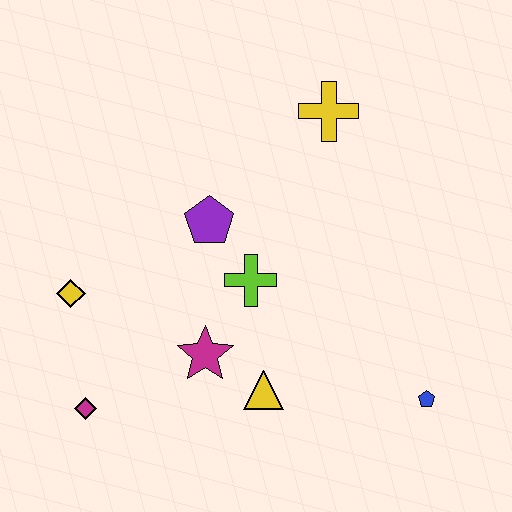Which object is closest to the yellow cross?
The purple pentagon is closest to the yellow cross.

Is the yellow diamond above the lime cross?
No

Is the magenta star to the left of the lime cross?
Yes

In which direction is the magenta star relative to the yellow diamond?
The magenta star is to the right of the yellow diamond.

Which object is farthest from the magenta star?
The yellow cross is farthest from the magenta star.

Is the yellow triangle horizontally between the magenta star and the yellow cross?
Yes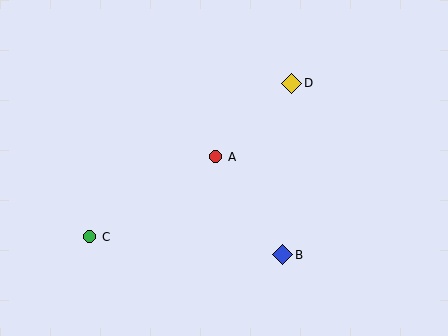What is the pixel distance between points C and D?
The distance between C and D is 253 pixels.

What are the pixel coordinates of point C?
Point C is at (90, 237).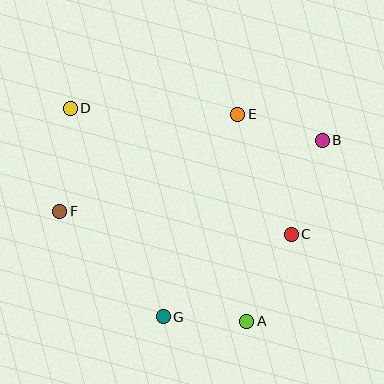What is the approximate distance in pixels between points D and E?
The distance between D and E is approximately 168 pixels.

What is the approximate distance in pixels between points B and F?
The distance between B and F is approximately 272 pixels.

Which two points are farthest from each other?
Points A and D are farthest from each other.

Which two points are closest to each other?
Points A and G are closest to each other.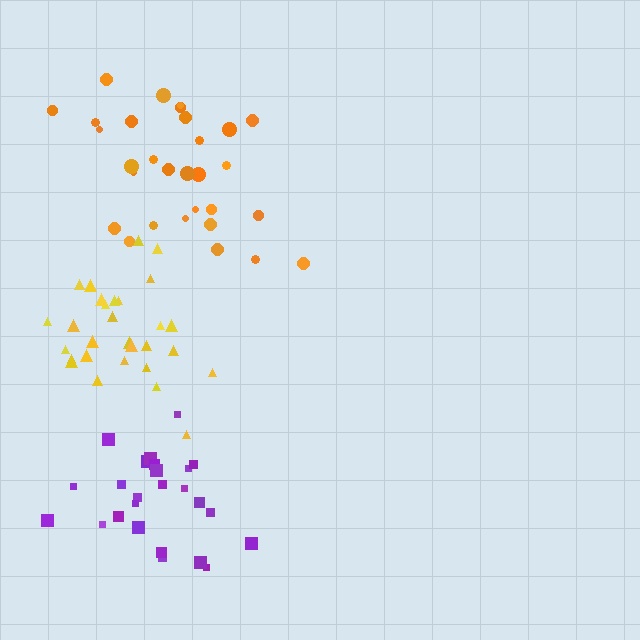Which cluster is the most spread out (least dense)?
Orange.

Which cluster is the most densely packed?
Purple.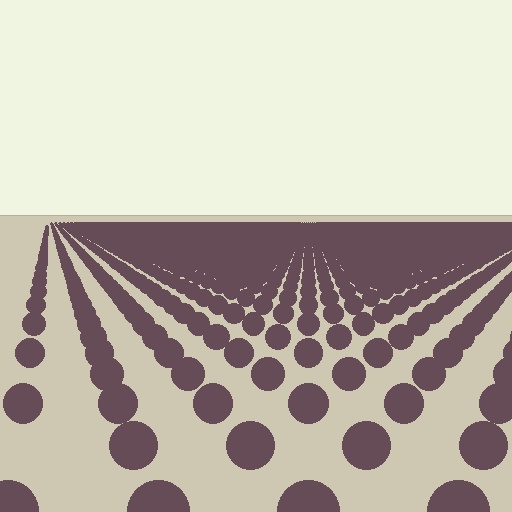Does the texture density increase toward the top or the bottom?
Density increases toward the top.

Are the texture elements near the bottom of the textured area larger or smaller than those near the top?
Larger. Near the bottom, elements are closer to the viewer and appear at a bigger on-screen size.